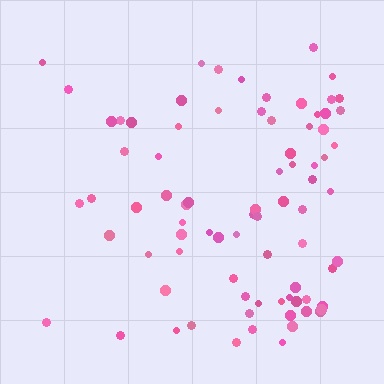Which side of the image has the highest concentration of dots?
The right.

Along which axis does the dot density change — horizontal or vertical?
Horizontal.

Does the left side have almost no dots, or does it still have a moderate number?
Still a moderate number, just noticeably fewer than the right.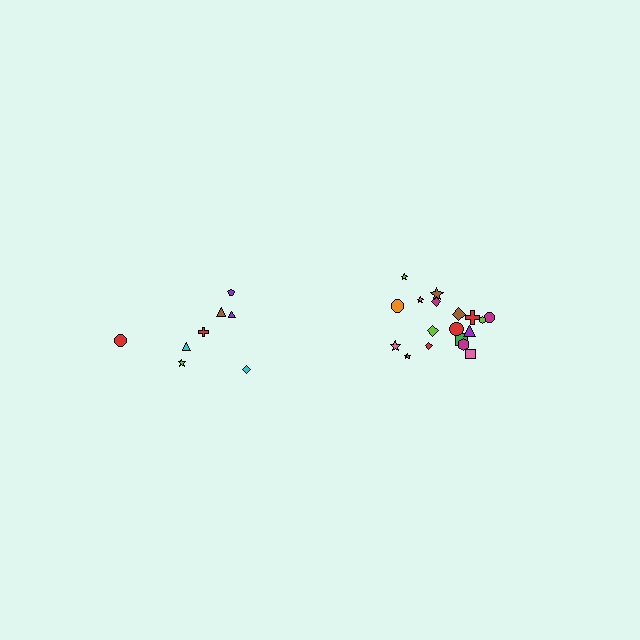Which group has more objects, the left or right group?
The right group.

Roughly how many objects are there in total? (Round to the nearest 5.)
Roughly 25 objects in total.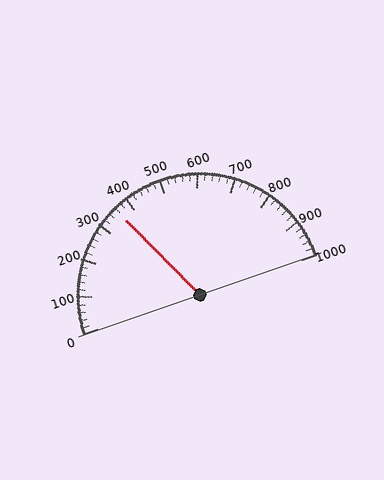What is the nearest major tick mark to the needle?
The nearest major tick mark is 400.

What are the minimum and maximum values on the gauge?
The gauge ranges from 0 to 1000.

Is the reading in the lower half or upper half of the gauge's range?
The reading is in the lower half of the range (0 to 1000).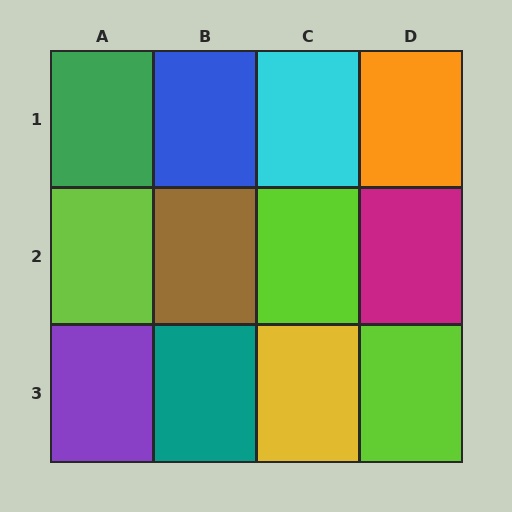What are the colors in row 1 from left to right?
Green, blue, cyan, orange.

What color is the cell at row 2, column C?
Lime.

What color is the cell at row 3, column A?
Purple.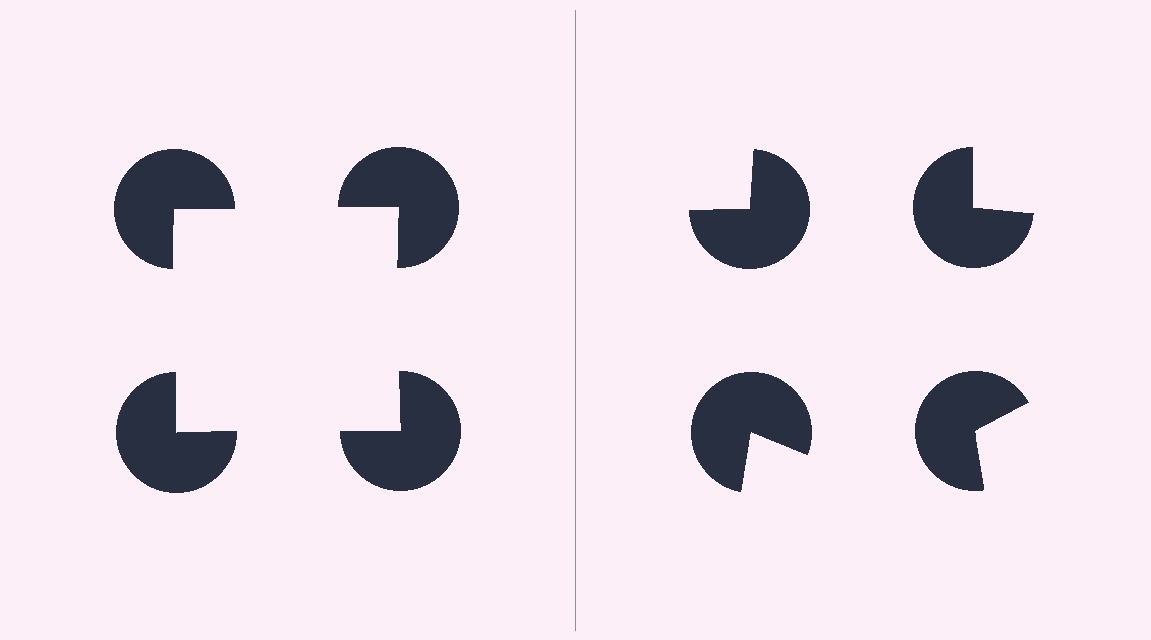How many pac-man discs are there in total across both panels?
8 — 4 on each side.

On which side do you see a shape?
An illusory square appears on the left side. On the right side the wedge cuts are rotated, so no coherent shape forms.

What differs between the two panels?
The pac-man discs are positioned identically on both sides; only the wedge orientations differ. On the left they align to a square; on the right they are misaligned.